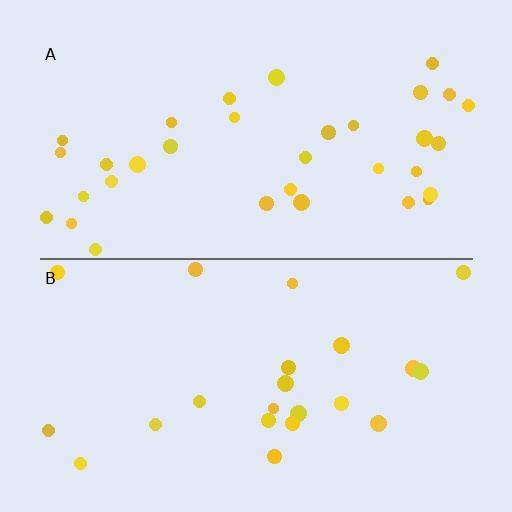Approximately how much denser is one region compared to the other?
Approximately 1.5× — region A over region B.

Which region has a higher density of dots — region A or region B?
A (the top).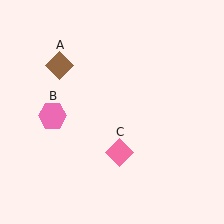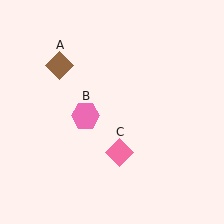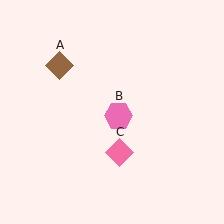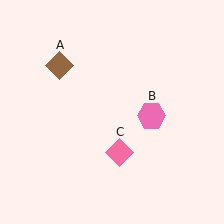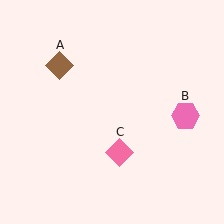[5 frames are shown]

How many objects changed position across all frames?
1 object changed position: pink hexagon (object B).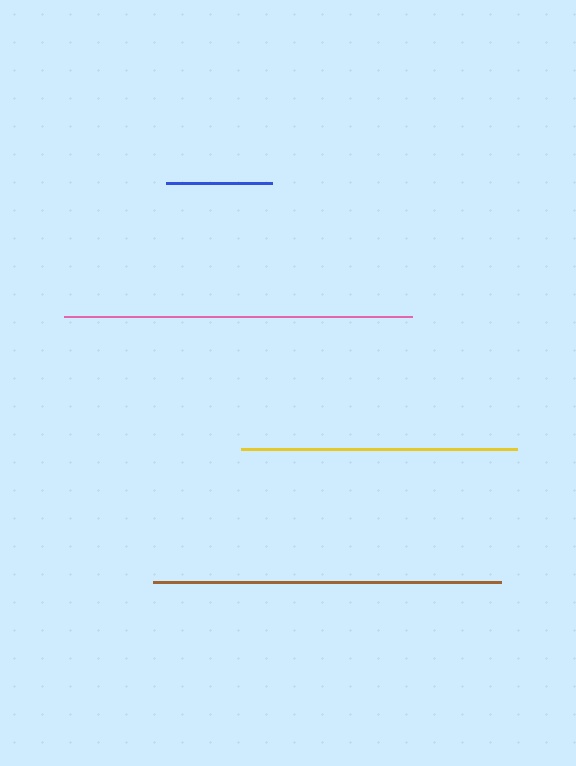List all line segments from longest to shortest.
From longest to shortest: pink, brown, yellow, blue.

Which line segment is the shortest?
The blue line is the shortest at approximately 105 pixels.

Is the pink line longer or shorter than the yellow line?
The pink line is longer than the yellow line.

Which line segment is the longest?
The pink line is the longest at approximately 348 pixels.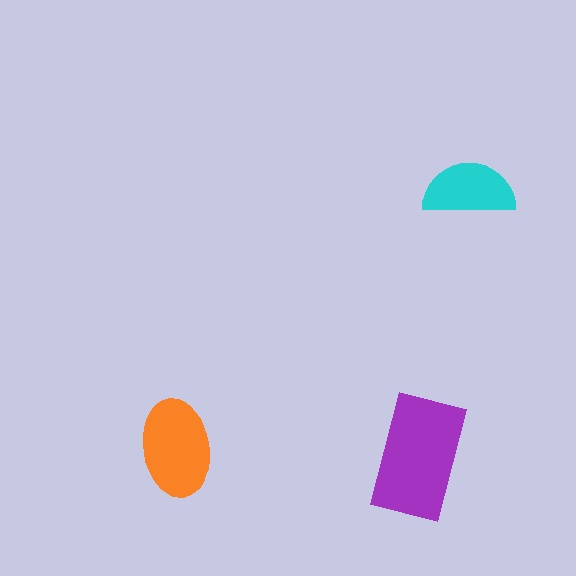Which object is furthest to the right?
The cyan semicircle is rightmost.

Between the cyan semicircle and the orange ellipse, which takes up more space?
The orange ellipse.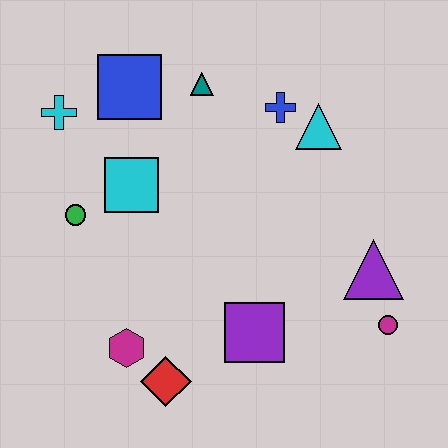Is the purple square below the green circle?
Yes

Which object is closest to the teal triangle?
The blue square is closest to the teal triangle.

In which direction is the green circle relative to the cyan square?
The green circle is to the left of the cyan square.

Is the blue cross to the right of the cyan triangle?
No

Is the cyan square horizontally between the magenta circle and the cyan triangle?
No